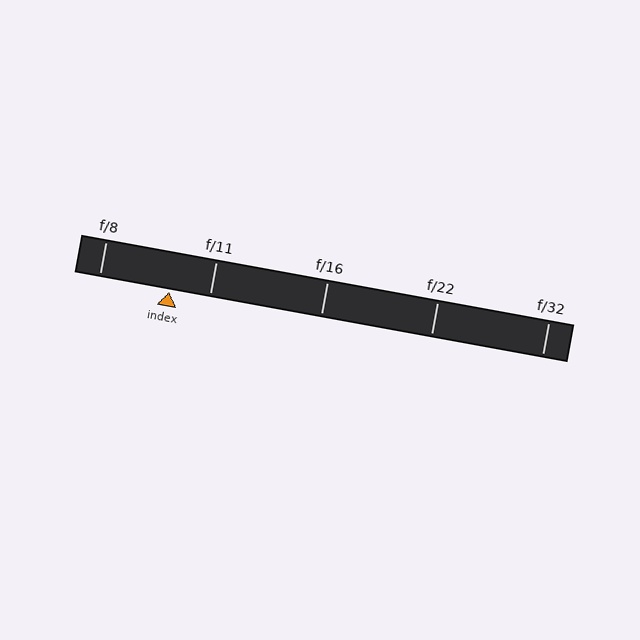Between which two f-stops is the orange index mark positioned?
The index mark is between f/8 and f/11.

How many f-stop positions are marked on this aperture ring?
There are 5 f-stop positions marked.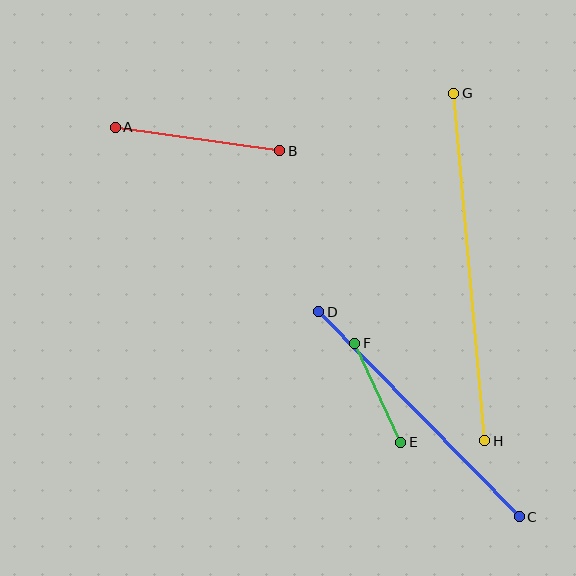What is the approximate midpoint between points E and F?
The midpoint is at approximately (378, 393) pixels.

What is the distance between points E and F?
The distance is approximately 109 pixels.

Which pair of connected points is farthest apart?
Points G and H are farthest apart.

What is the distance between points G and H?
The distance is approximately 349 pixels.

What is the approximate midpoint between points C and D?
The midpoint is at approximately (419, 414) pixels.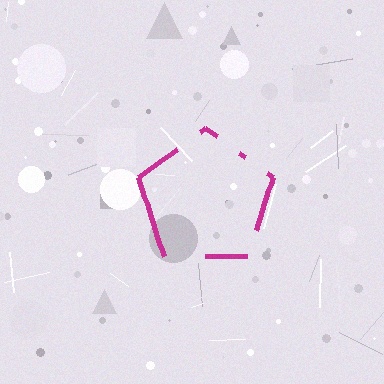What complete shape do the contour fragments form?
The contour fragments form a pentagon.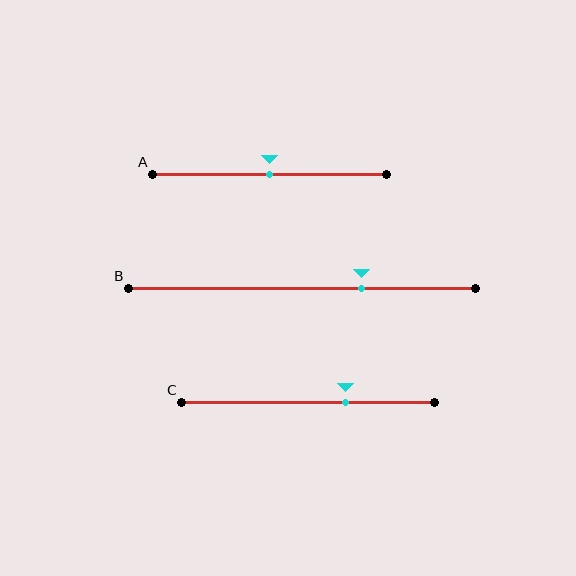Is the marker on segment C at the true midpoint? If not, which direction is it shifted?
No, the marker on segment C is shifted to the right by about 15% of the segment length.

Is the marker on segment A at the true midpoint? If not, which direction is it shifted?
Yes, the marker on segment A is at the true midpoint.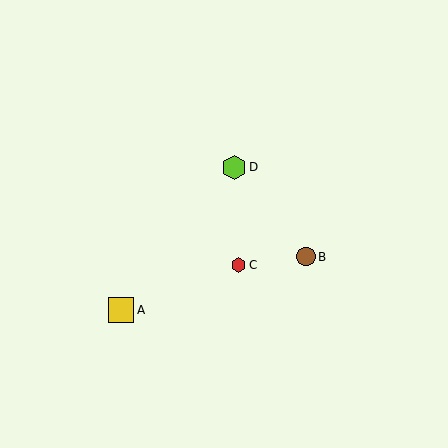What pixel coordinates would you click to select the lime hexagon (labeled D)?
Click at (234, 167) to select the lime hexagon D.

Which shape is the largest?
The yellow square (labeled A) is the largest.